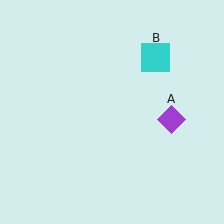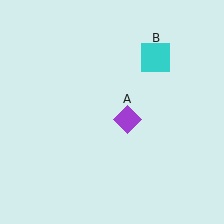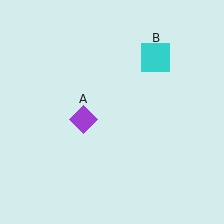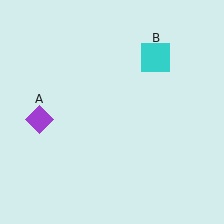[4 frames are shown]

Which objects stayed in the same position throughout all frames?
Cyan square (object B) remained stationary.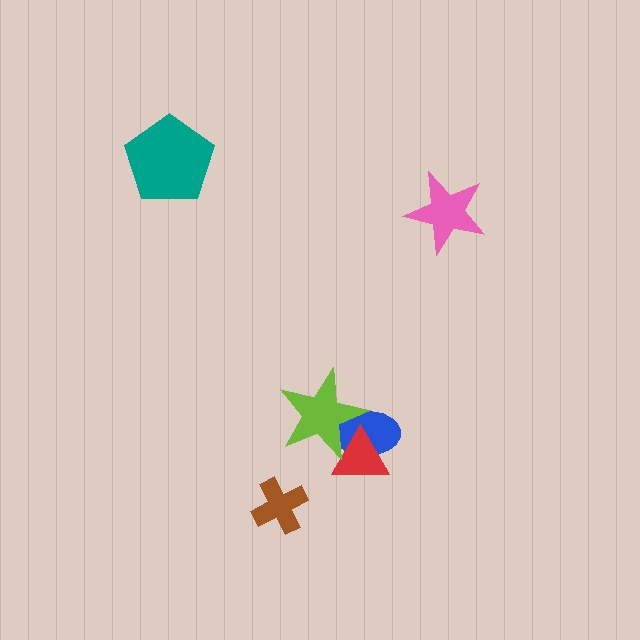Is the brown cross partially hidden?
No, no other shape covers it.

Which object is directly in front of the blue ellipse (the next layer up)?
The red triangle is directly in front of the blue ellipse.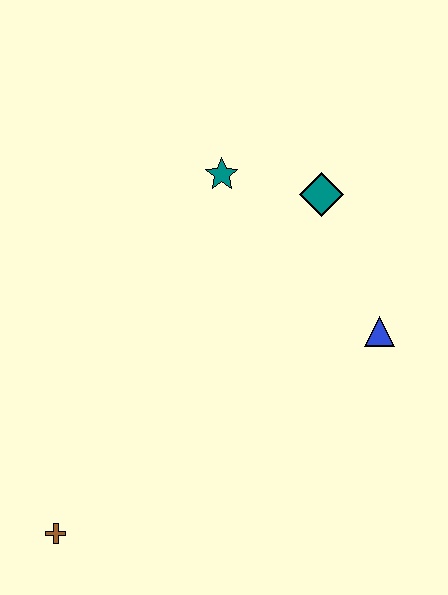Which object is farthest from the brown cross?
The teal diamond is farthest from the brown cross.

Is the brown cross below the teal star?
Yes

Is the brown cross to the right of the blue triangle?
No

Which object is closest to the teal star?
The teal diamond is closest to the teal star.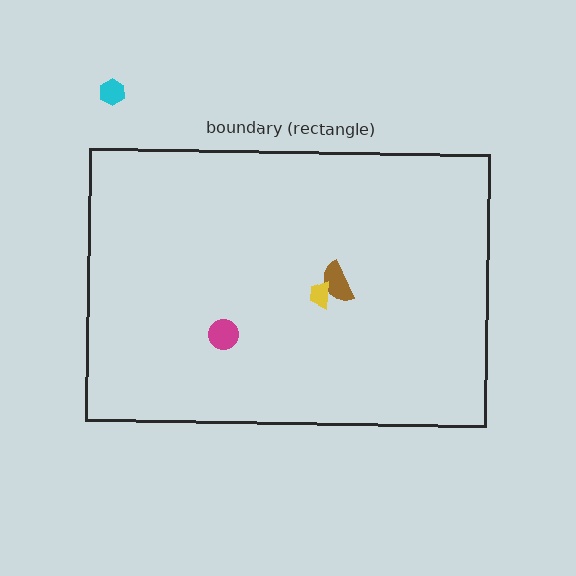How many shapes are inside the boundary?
3 inside, 1 outside.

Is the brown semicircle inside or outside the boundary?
Inside.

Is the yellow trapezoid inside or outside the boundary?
Inside.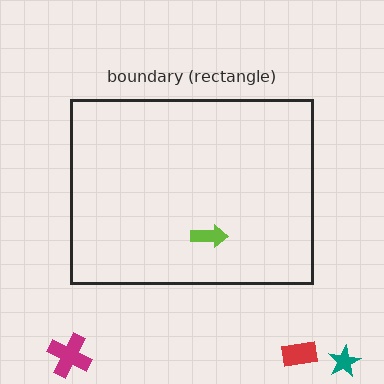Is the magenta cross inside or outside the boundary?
Outside.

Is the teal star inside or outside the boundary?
Outside.